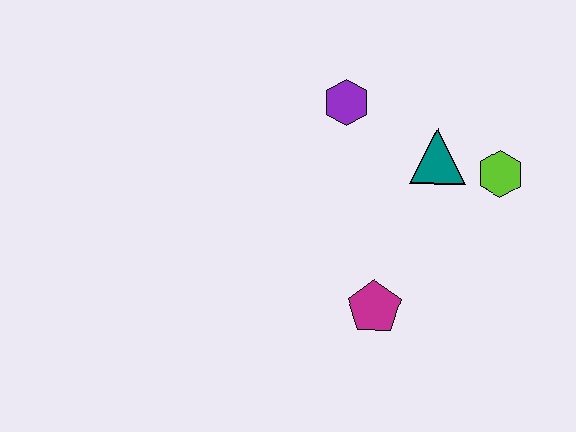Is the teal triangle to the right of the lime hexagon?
No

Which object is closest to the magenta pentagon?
The teal triangle is closest to the magenta pentagon.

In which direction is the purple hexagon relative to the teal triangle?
The purple hexagon is to the left of the teal triangle.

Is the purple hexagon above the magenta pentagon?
Yes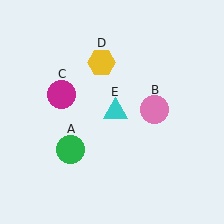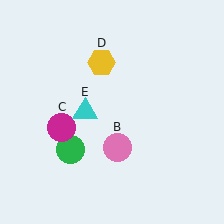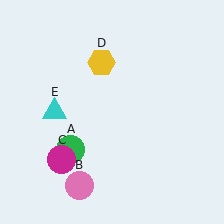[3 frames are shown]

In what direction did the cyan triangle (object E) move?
The cyan triangle (object E) moved left.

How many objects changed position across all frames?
3 objects changed position: pink circle (object B), magenta circle (object C), cyan triangle (object E).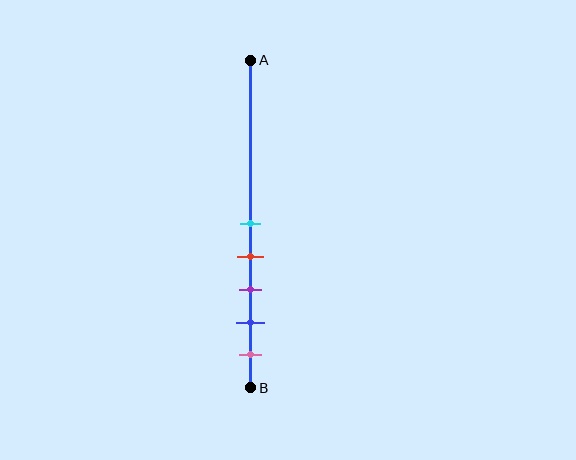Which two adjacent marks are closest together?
The cyan and red marks are the closest adjacent pair.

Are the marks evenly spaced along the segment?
Yes, the marks are approximately evenly spaced.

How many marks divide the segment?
There are 5 marks dividing the segment.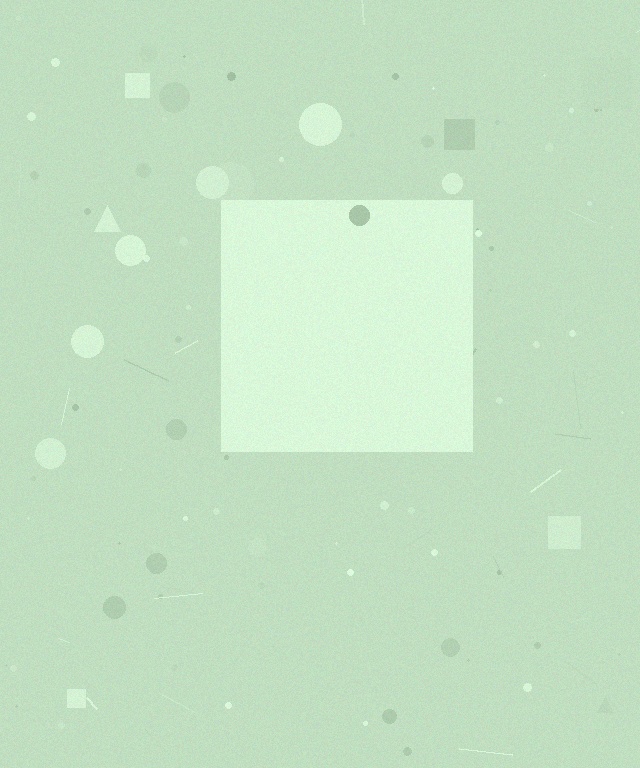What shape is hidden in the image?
A square is hidden in the image.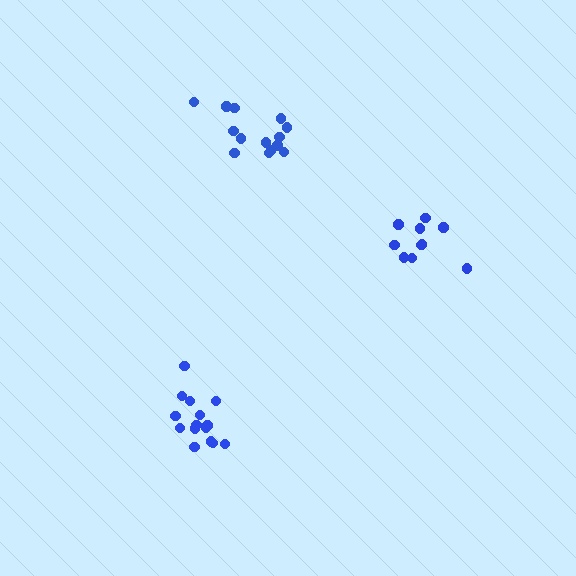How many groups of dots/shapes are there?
There are 3 groups.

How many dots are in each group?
Group 1: 15 dots, Group 2: 10 dots, Group 3: 14 dots (39 total).